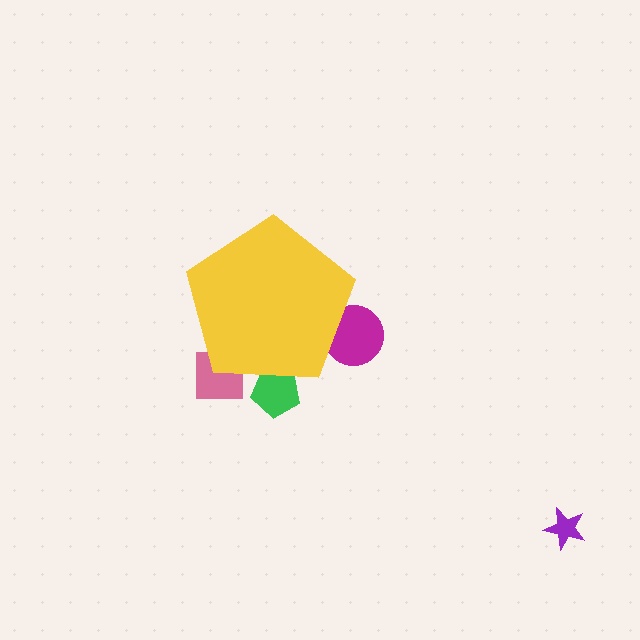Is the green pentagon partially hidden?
Yes, the green pentagon is partially hidden behind the yellow pentagon.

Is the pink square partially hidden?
Yes, the pink square is partially hidden behind the yellow pentagon.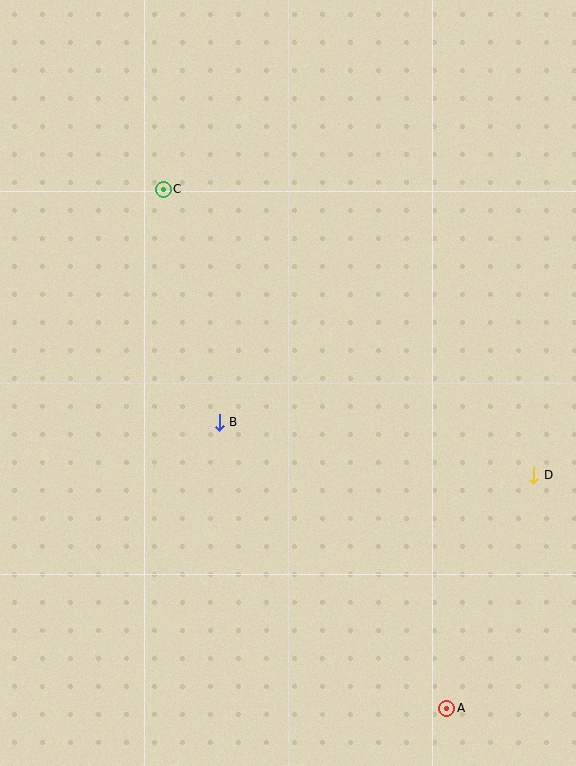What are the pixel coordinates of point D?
Point D is at (533, 476).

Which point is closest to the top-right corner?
Point C is closest to the top-right corner.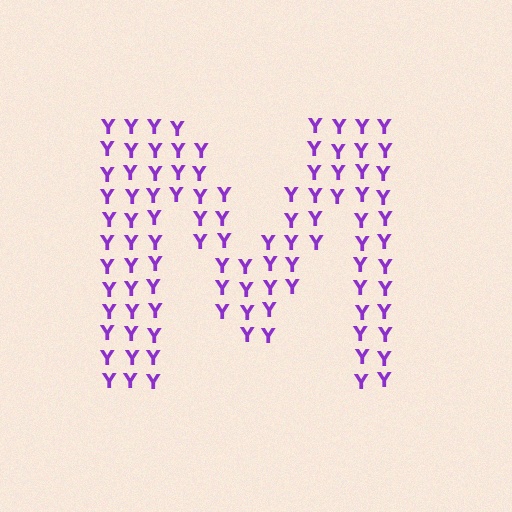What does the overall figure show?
The overall figure shows the letter M.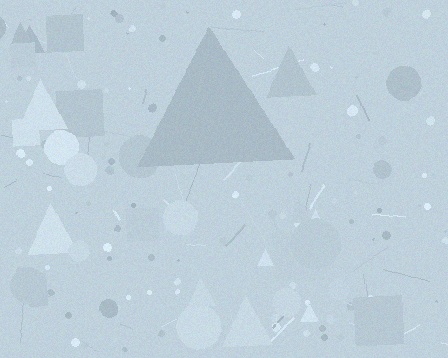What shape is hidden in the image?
A triangle is hidden in the image.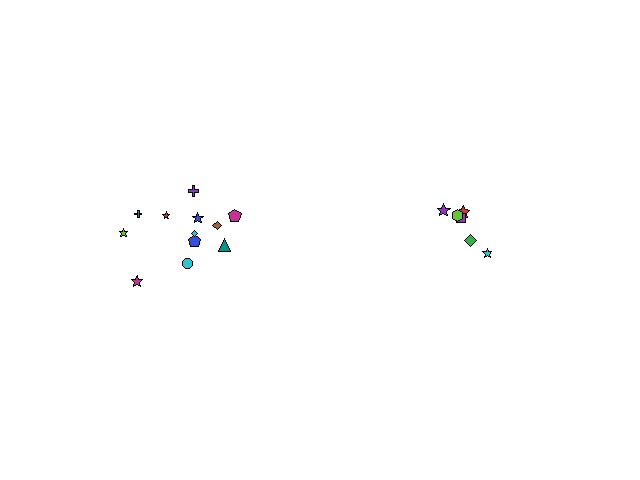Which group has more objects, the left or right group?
The left group.